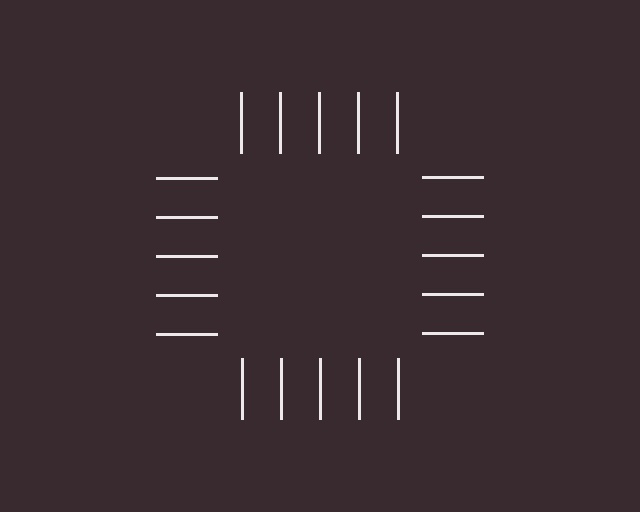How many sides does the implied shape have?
4 sides — the line-ends trace a square.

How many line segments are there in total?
20 — 5 along each of the 4 edges.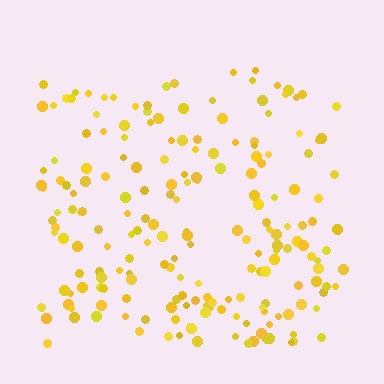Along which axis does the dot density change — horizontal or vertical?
Vertical.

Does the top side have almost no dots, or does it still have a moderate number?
Still a moderate number, just noticeably fewer than the bottom.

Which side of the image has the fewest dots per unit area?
The top.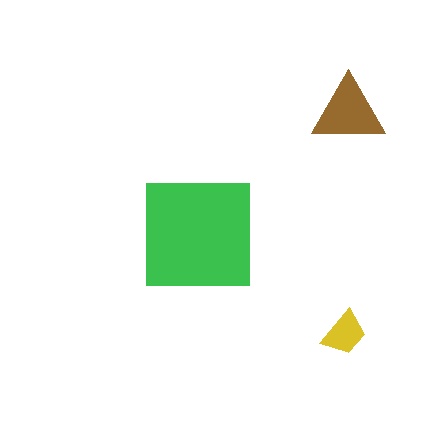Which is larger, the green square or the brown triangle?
The green square.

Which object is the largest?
The green square.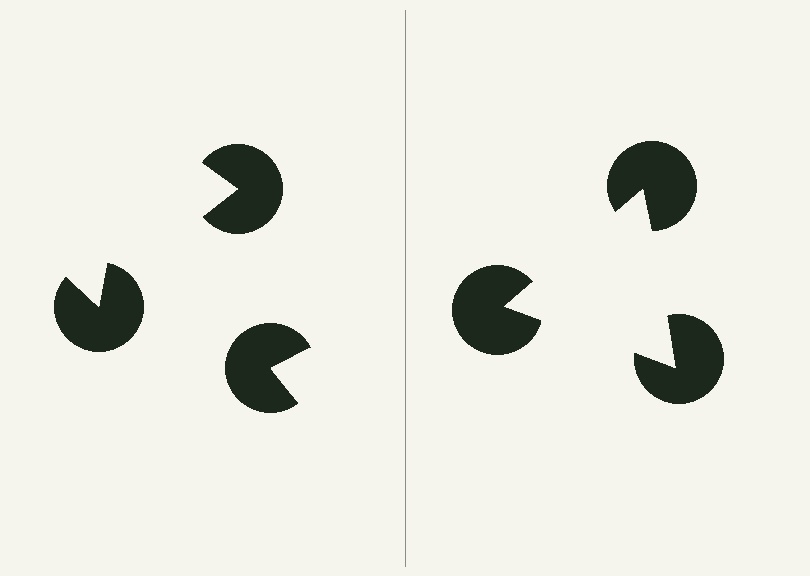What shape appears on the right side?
An illusory triangle.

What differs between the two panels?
The pac-man discs are positioned identically on both sides; only the wedge orientations differ. On the right they align to a triangle; on the left they are misaligned.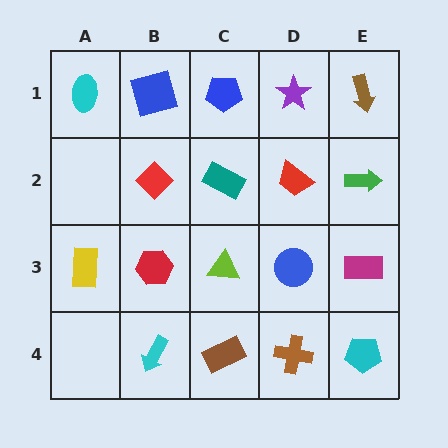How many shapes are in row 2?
4 shapes.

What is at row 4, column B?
A cyan arrow.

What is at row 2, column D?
A red trapezoid.